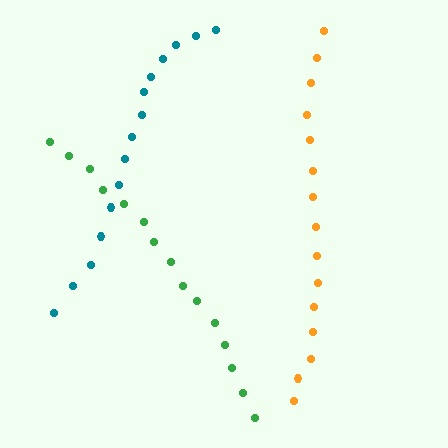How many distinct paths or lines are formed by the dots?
There are 3 distinct paths.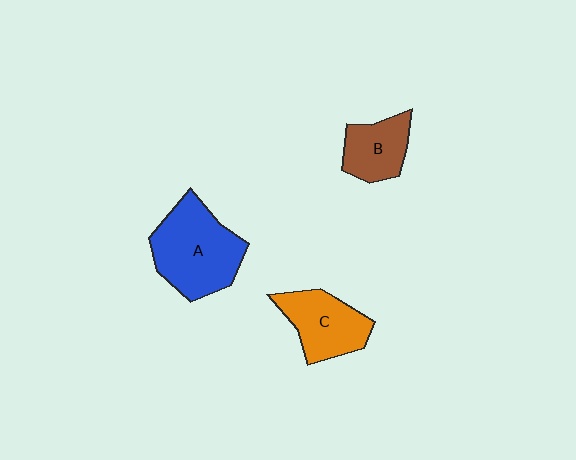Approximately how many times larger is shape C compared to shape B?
Approximately 1.3 times.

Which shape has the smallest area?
Shape B (brown).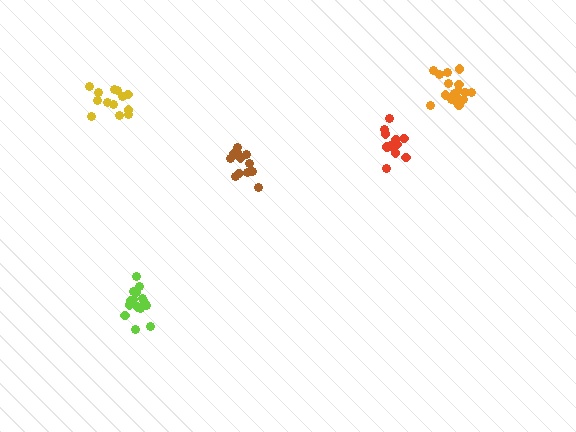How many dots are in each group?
Group 1: 18 dots, Group 2: 12 dots, Group 3: 15 dots, Group 4: 13 dots, Group 5: 13 dots (71 total).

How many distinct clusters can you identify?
There are 5 distinct clusters.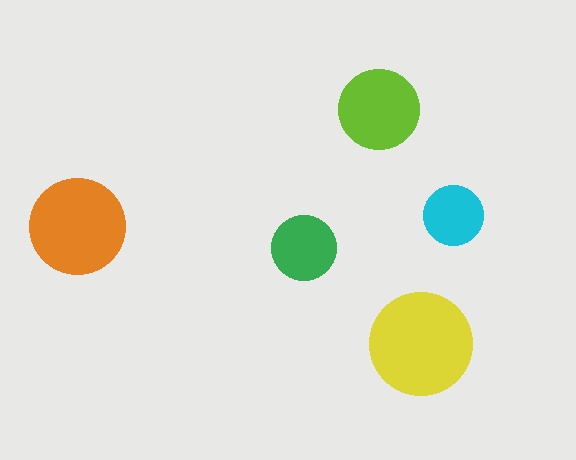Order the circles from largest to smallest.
the yellow one, the orange one, the lime one, the green one, the cyan one.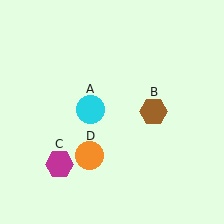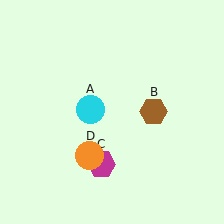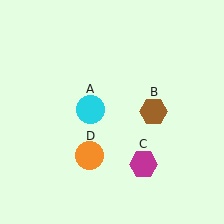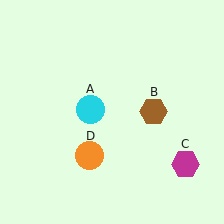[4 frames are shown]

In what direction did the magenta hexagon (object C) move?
The magenta hexagon (object C) moved right.